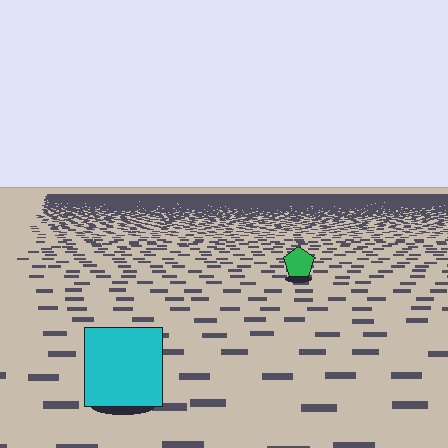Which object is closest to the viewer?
The cyan square is closest. The texture marks near it are larger and more spread out.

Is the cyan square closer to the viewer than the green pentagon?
Yes. The cyan square is closer — you can tell from the texture gradient: the ground texture is coarser near it.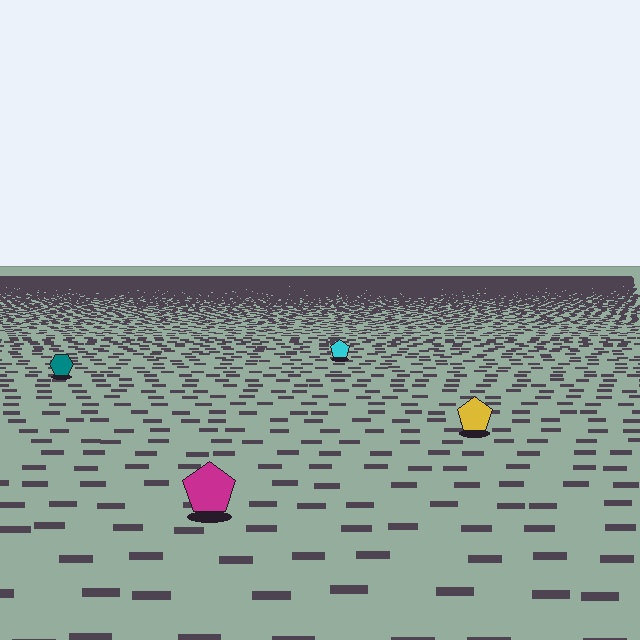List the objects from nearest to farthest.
From nearest to farthest: the magenta pentagon, the yellow pentagon, the teal hexagon, the cyan pentagon.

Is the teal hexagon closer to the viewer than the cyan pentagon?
Yes. The teal hexagon is closer — you can tell from the texture gradient: the ground texture is coarser near it.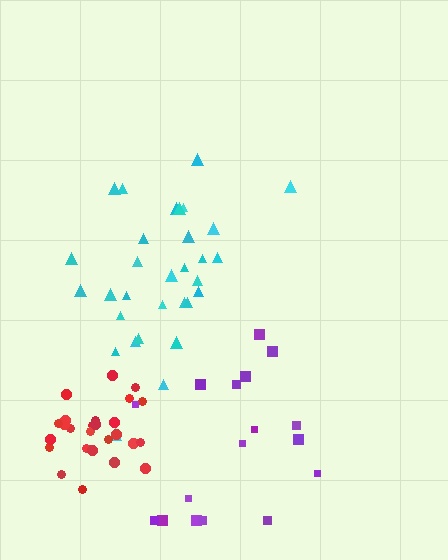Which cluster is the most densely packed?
Red.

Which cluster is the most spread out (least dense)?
Purple.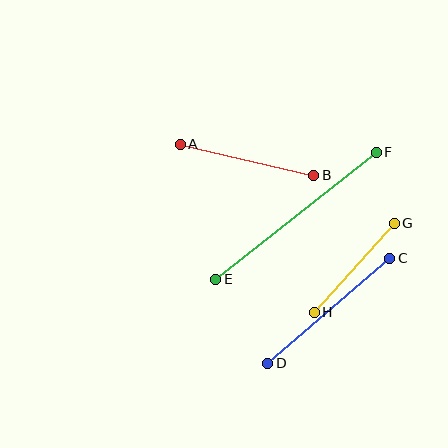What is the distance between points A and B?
The distance is approximately 137 pixels.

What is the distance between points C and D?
The distance is approximately 161 pixels.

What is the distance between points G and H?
The distance is approximately 119 pixels.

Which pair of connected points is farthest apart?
Points E and F are farthest apart.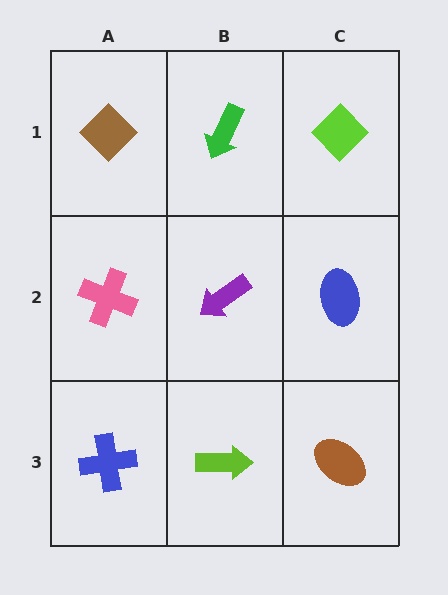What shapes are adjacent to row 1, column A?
A pink cross (row 2, column A), a green arrow (row 1, column B).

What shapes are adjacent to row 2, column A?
A brown diamond (row 1, column A), a blue cross (row 3, column A), a purple arrow (row 2, column B).